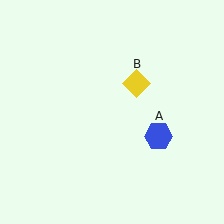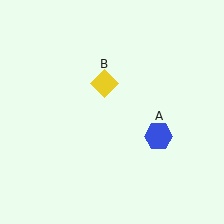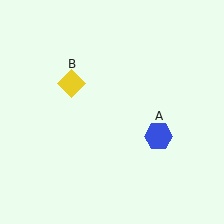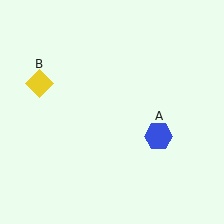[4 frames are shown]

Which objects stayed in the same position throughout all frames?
Blue hexagon (object A) remained stationary.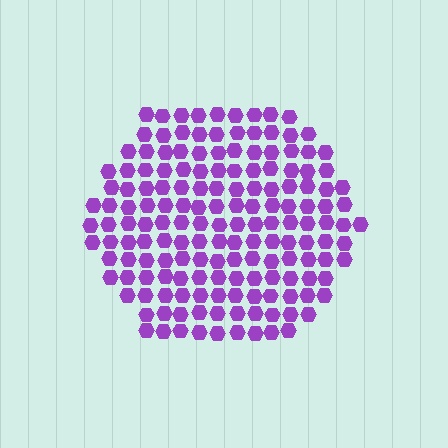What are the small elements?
The small elements are hexagons.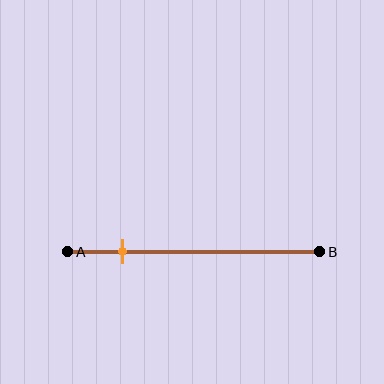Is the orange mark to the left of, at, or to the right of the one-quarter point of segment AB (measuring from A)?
The orange mark is approximately at the one-quarter point of segment AB.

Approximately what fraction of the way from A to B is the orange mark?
The orange mark is approximately 20% of the way from A to B.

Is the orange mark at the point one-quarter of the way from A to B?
Yes, the mark is approximately at the one-quarter point.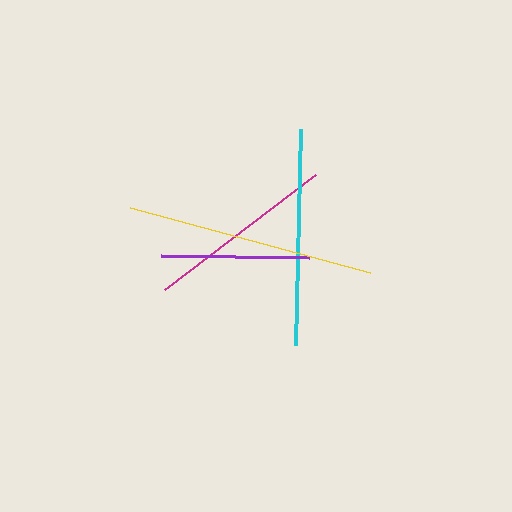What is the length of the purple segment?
The purple segment is approximately 148 pixels long.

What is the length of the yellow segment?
The yellow segment is approximately 250 pixels long.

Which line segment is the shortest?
The purple line is the shortest at approximately 148 pixels.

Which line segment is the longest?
The yellow line is the longest at approximately 250 pixels.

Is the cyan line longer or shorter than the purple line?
The cyan line is longer than the purple line.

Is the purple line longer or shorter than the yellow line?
The yellow line is longer than the purple line.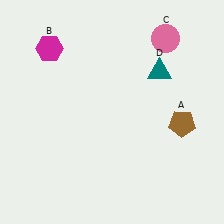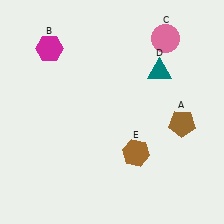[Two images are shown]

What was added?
A brown hexagon (E) was added in Image 2.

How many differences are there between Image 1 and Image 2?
There is 1 difference between the two images.